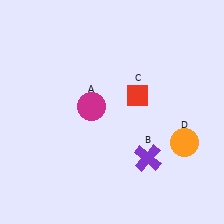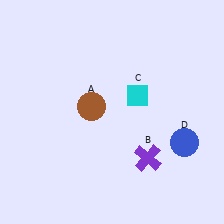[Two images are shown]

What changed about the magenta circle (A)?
In Image 1, A is magenta. In Image 2, it changed to brown.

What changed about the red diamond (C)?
In Image 1, C is red. In Image 2, it changed to cyan.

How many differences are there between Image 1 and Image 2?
There are 3 differences between the two images.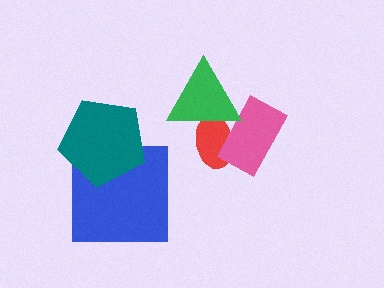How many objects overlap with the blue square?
1 object overlaps with the blue square.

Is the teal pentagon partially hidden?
No, no other shape covers it.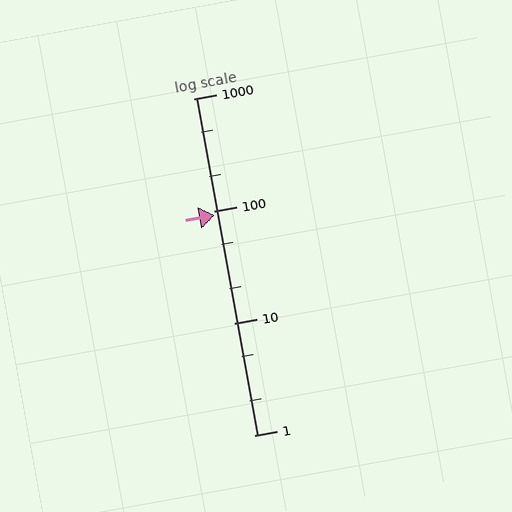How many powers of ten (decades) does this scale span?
The scale spans 3 decades, from 1 to 1000.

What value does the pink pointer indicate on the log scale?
The pointer indicates approximately 91.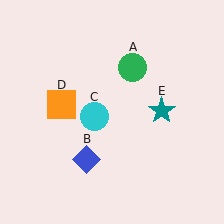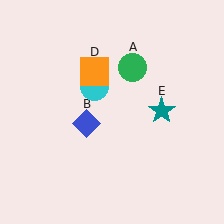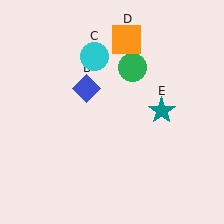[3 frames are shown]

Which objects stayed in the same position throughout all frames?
Green circle (object A) and teal star (object E) remained stationary.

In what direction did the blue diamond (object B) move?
The blue diamond (object B) moved up.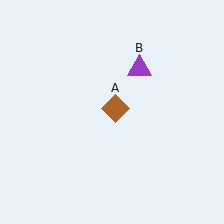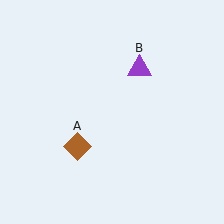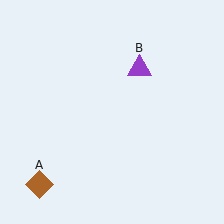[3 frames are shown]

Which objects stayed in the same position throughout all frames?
Purple triangle (object B) remained stationary.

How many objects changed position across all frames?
1 object changed position: brown diamond (object A).